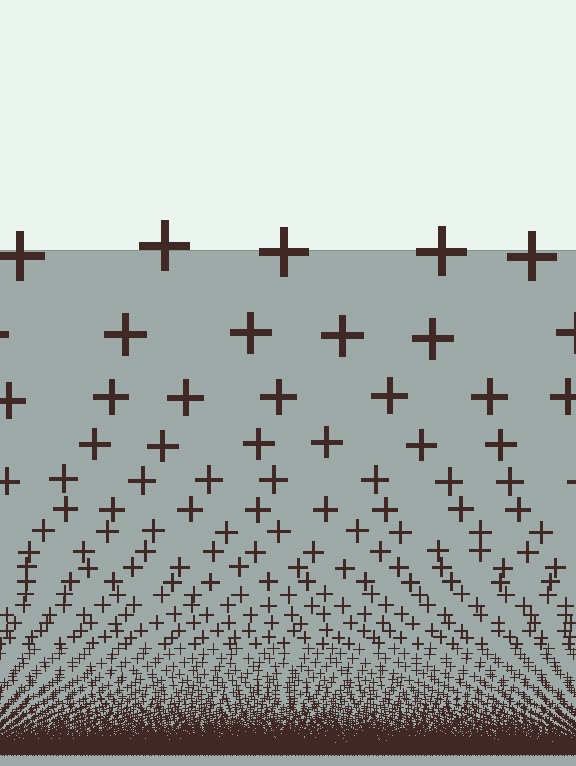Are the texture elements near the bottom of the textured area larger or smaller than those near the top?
Smaller. The gradient is inverted — elements near the bottom are smaller and denser.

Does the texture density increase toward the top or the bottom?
Density increases toward the bottom.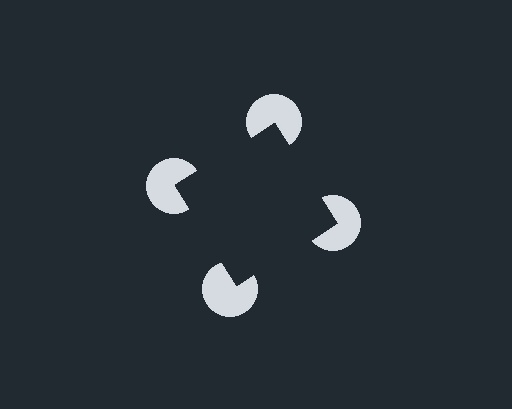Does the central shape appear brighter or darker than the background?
It typically appears slightly darker than the background, even though no actual brightness change is drawn.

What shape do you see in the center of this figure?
An illusory square — its edges are inferred from the aligned wedge cuts in the pac-man discs, not physically drawn.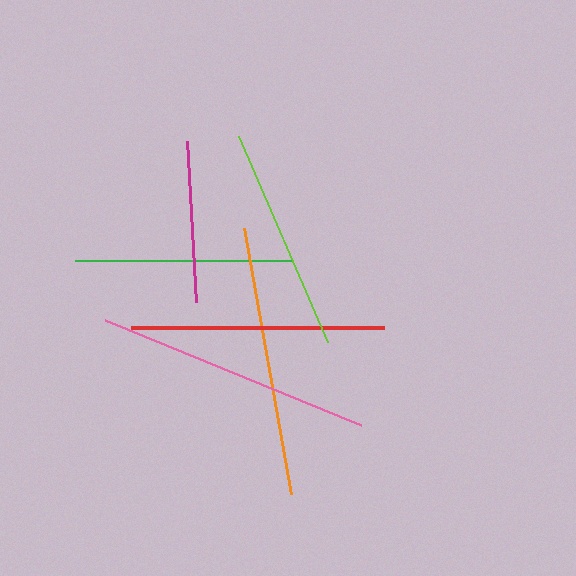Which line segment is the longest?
The pink line is the longest at approximately 277 pixels.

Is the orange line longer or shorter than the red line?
The orange line is longer than the red line.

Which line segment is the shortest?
The magenta line is the shortest at approximately 162 pixels.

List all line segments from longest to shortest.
From longest to shortest: pink, orange, red, lime, green, magenta.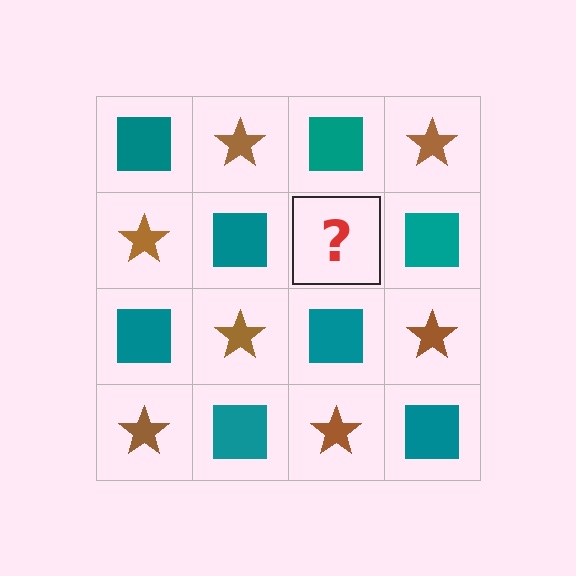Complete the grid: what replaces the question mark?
The question mark should be replaced with a brown star.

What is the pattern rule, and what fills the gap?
The rule is that it alternates teal square and brown star in a checkerboard pattern. The gap should be filled with a brown star.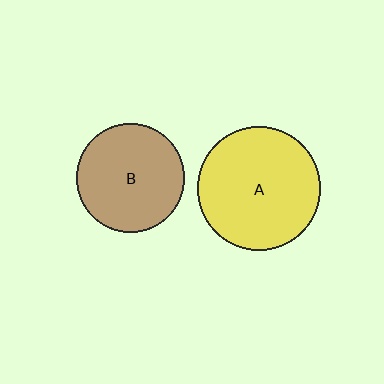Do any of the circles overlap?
No, none of the circles overlap.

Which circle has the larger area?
Circle A (yellow).